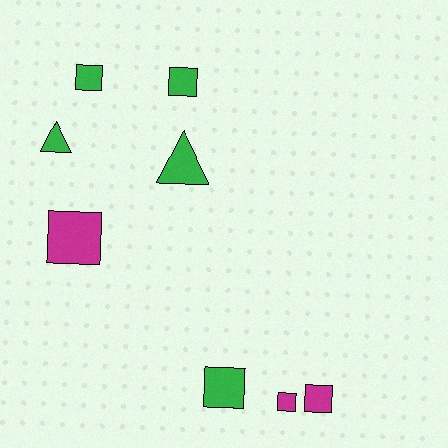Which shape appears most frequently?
Square, with 6 objects.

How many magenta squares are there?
There are 3 magenta squares.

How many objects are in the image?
There are 8 objects.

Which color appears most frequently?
Green, with 5 objects.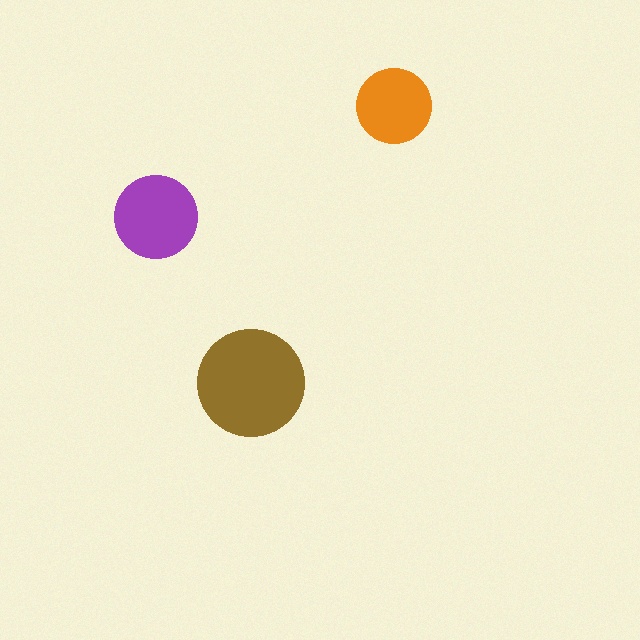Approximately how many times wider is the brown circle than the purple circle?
About 1.5 times wider.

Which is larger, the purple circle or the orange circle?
The purple one.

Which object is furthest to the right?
The orange circle is rightmost.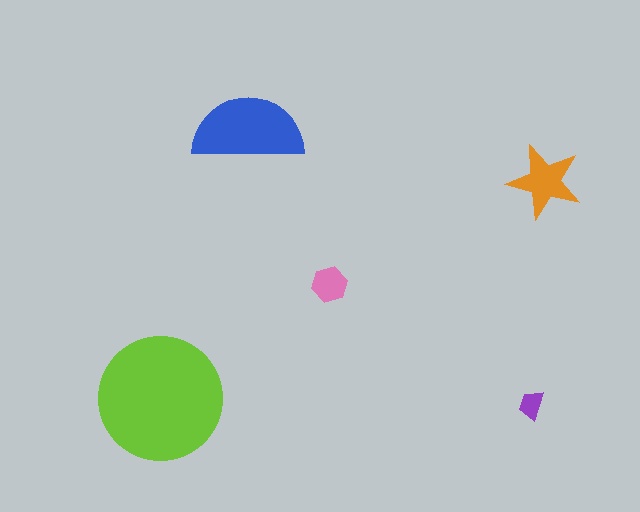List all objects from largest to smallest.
The lime circle, the blue semicircle, the orange star, the pink hexagon, the purple trapezoid.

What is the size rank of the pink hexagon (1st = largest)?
4th.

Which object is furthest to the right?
The orange star is rightmost.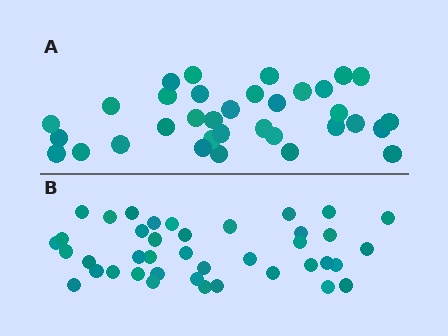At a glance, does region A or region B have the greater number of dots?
Region B (the bottom region) has more dots.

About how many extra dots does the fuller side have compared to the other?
Region B has about 6 more dots than region A.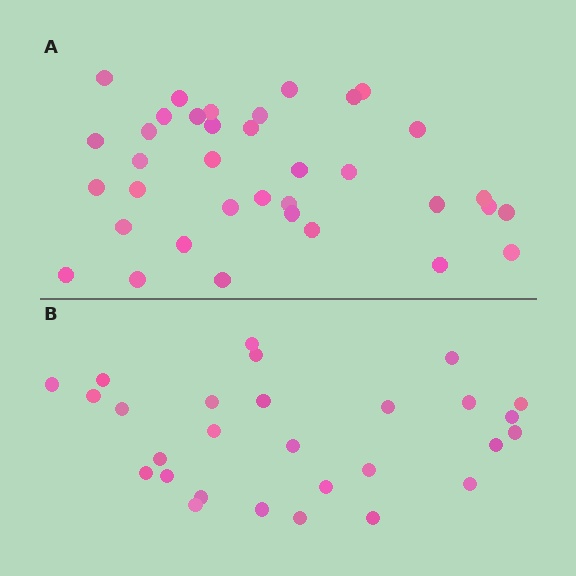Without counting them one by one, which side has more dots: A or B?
Region A (the top region) has more dots.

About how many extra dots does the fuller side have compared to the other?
Region A has roughly 8 or so more dots than region B.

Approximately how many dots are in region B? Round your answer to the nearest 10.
About 30 dots. (The exact count is 28, which rounds to 30.)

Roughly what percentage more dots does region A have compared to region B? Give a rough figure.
About 30% more.